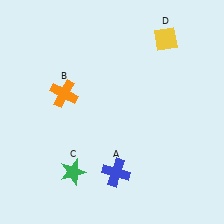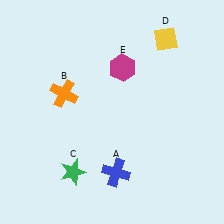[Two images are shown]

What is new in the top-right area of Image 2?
A magenta hexagon (E) was added in the top-right area of Image 2.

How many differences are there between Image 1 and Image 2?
There is 1 difference between the two images.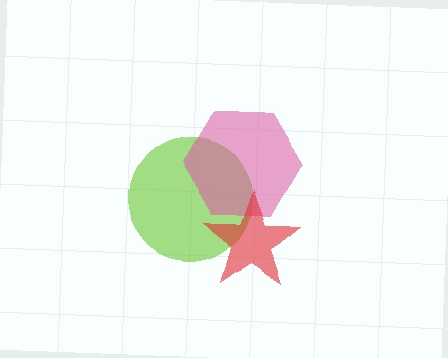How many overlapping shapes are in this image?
There are 3 overlapping shapes in the image.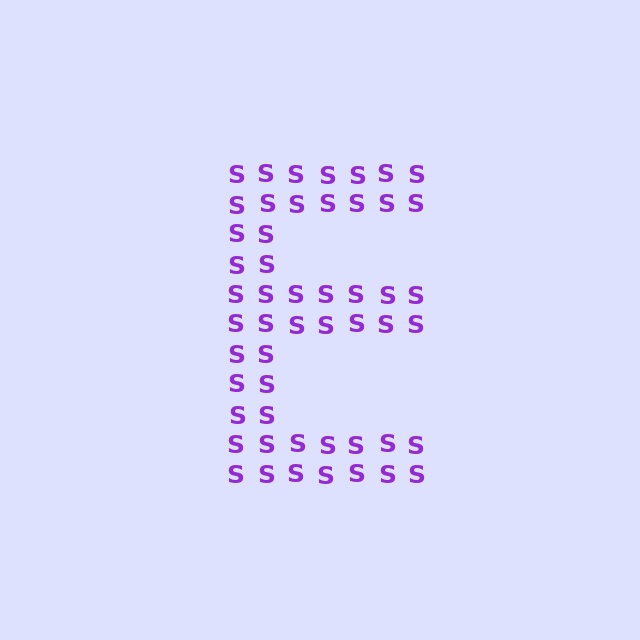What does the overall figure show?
The overall figure shows the letter E.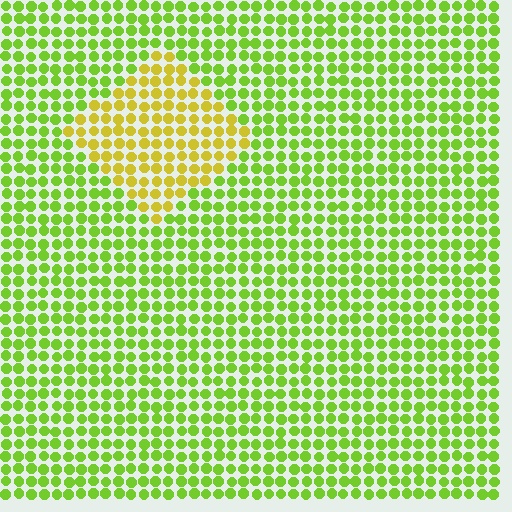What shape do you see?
I see a diamond.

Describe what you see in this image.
The image is filled with small lime elements in a uniform arrangement. A diamond-shaped region is visible where the elements are tinted to a slightly different hue, forming a subtle color boundary.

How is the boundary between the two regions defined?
The boundary is defined purely by a slight shift in hue (about 38 degrees). Spacing, size, and orientation are identical on both sides.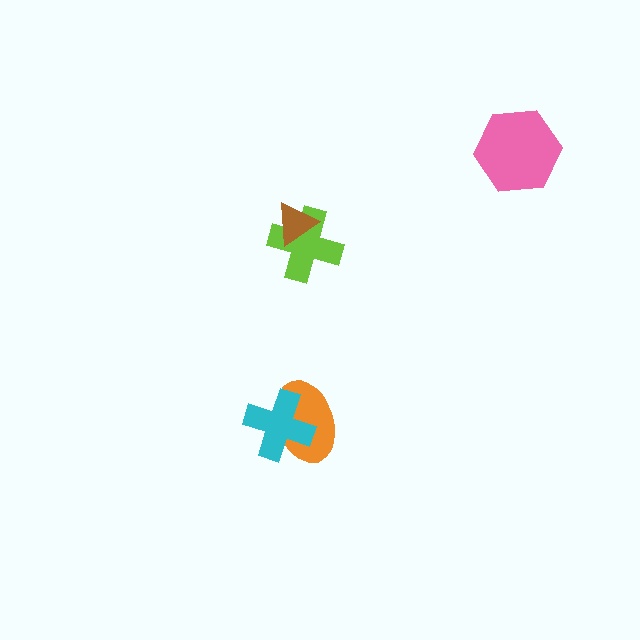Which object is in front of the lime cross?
The brown triangle is in front of the lime cross.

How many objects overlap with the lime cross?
1 object overlaps with the lime cross.